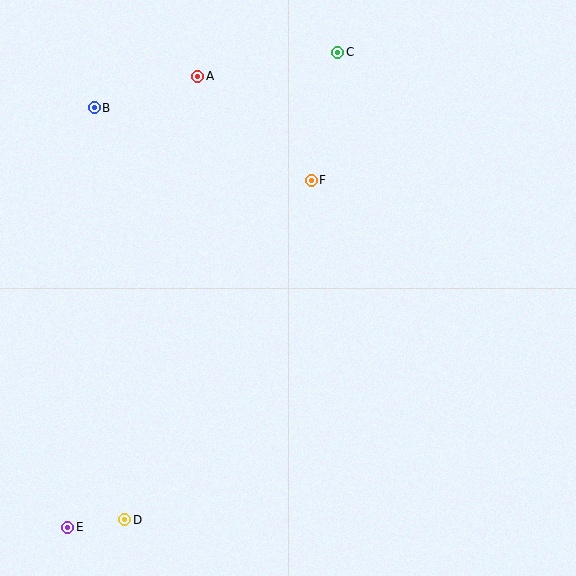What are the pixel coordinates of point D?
Point D is at (125, 520).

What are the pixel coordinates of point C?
Point C is at (338, 52).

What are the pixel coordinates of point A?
Point A is at (198, 76).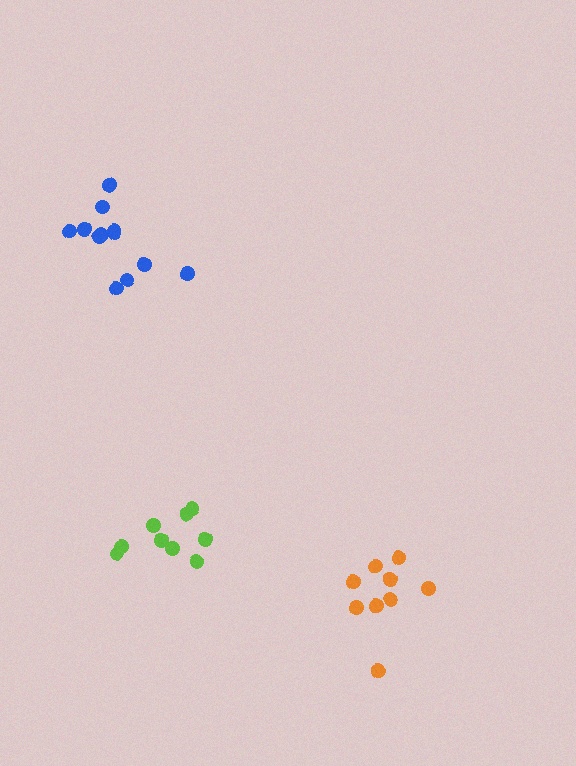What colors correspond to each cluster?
The clusters are colored: blue, lime, orange.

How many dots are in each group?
Group 1: 12 dots, Group 2: 9 dots, Group 3: 9 dots (30 total).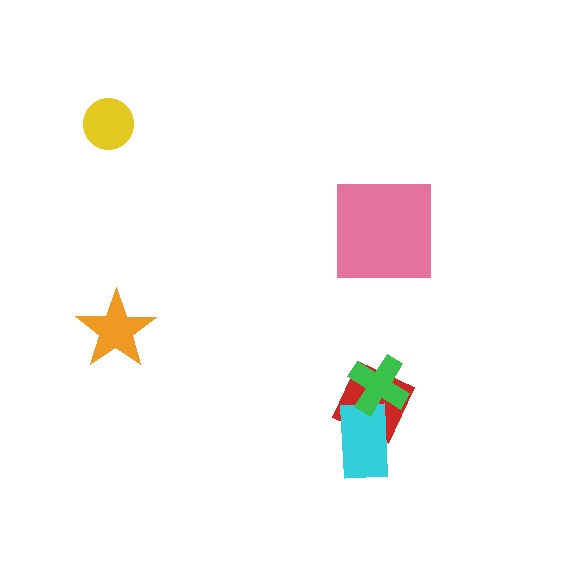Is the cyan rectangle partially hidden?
Yes, it is partially covered by another shape.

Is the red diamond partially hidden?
Yes, it is partially covered by another shape.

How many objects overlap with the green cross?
2 objects overlap with the green cross.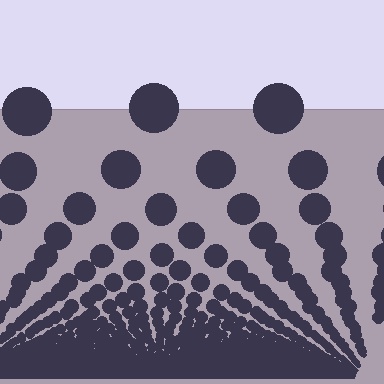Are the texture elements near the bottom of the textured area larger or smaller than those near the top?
Smaller. The gradient is inverted — elements near the bottom are smaller and denser.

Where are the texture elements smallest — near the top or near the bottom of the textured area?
Near the bottom.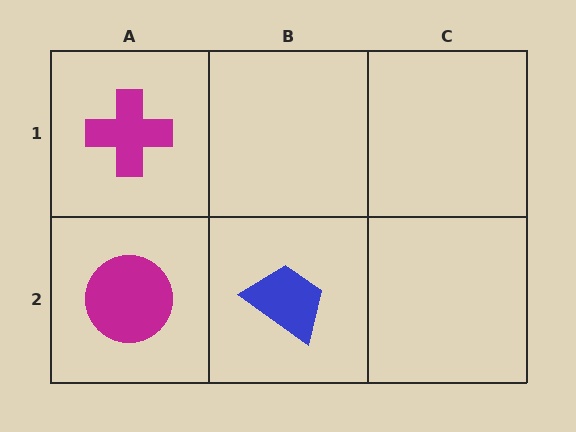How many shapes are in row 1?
1 shape.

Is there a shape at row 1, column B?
No, that cell is empty.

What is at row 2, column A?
A magenta circle.